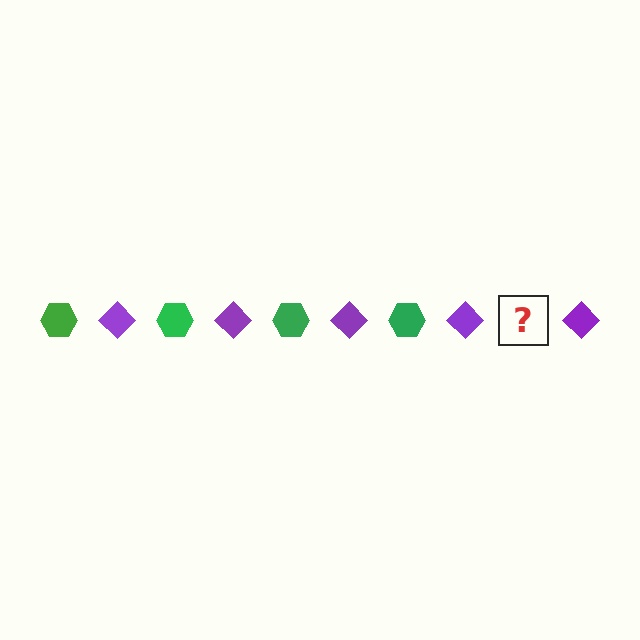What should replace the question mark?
The question mark should be replaced with a green hexagon.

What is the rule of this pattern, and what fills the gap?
The rule is that the pattern alternates between green hexagon and purple diamond. The gap should be filled with a green hexagon.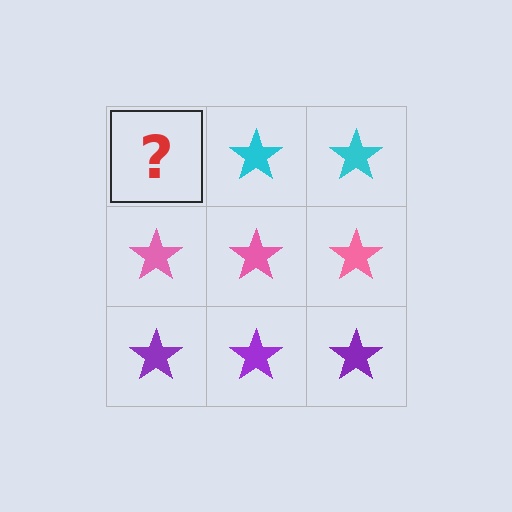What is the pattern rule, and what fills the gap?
The rule is that each row has a consistent color. The gap should be filled with a cyan star.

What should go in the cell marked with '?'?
The missing cell should contain a cyan star.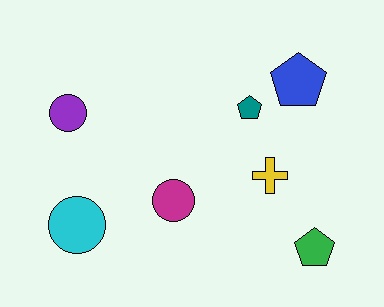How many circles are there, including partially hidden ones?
There are 3 circles.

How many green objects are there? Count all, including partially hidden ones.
There is 1 green object.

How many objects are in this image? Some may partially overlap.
There are 7 objects.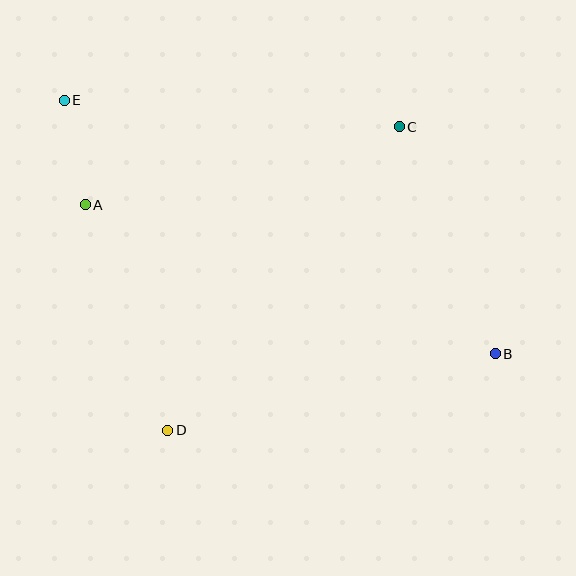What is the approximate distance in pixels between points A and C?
The distance between A and C is approximately 323 pixels.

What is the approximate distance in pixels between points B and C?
The distance between B and C is approximately 246 pixels.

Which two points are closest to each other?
Points A and E are closest to each other.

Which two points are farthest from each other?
Points B and E are farthest from each other.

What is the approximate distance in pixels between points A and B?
The distance between A and B is approximately 436 pixels.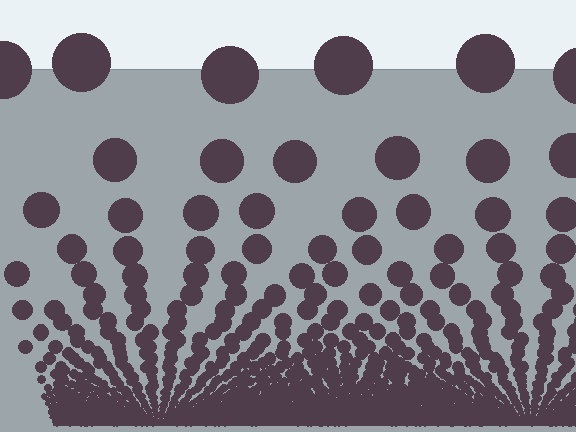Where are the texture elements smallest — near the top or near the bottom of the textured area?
Near the bottom.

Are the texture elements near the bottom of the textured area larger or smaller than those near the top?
Smaller. The gradient is inverted — elements near the bottom are smaller and denser.